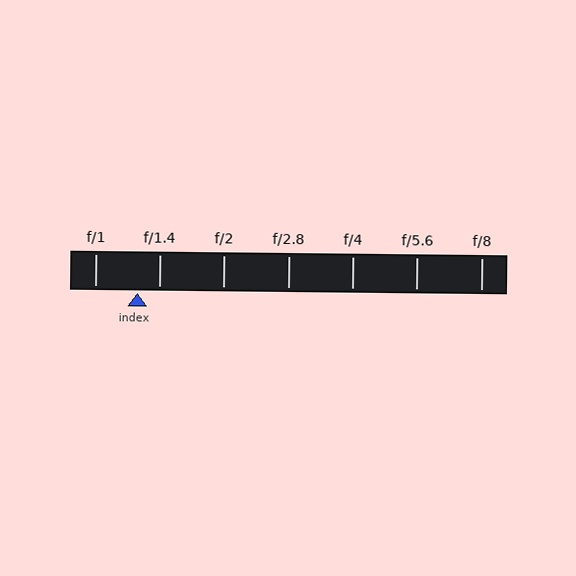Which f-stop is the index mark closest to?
The index mark is closest to f/1.4.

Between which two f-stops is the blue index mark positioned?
The index mark is between f/1 and f/1.4.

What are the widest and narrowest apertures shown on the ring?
The widest aperture shown is f/1 and the narrowest is f/8.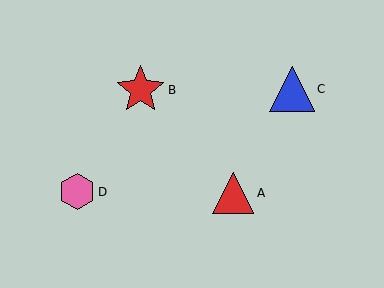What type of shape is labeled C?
Shape C is a blue triangle.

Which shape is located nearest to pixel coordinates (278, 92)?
The blue triangle (labeled C) at (292, 89) is nearest to that location.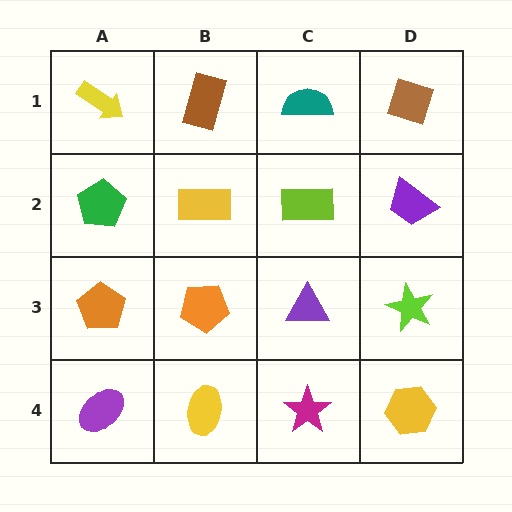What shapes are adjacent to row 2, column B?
A brown rectangle (row 1, column B), an orange pentagon (row 3, column B), a green pentagon (row 2, column A), a lime rectangle (row 2, column C).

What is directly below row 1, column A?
A green pentagon.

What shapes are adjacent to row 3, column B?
A yellow rectangle (row 2, column B), a yellow ellipse (row 4, column B), an orange pentagon (row 3, column A), a purple triangle (row 3, column C).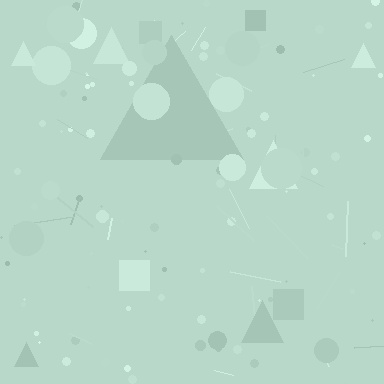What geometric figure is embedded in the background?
A triangle is embedded in the background.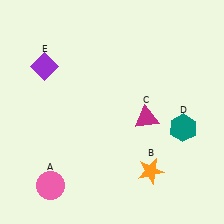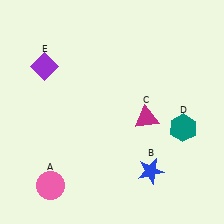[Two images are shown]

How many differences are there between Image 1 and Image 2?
There is 1 difference between the two images.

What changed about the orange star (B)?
In Image 1, B is orange. In Image 2, it changed to blue.